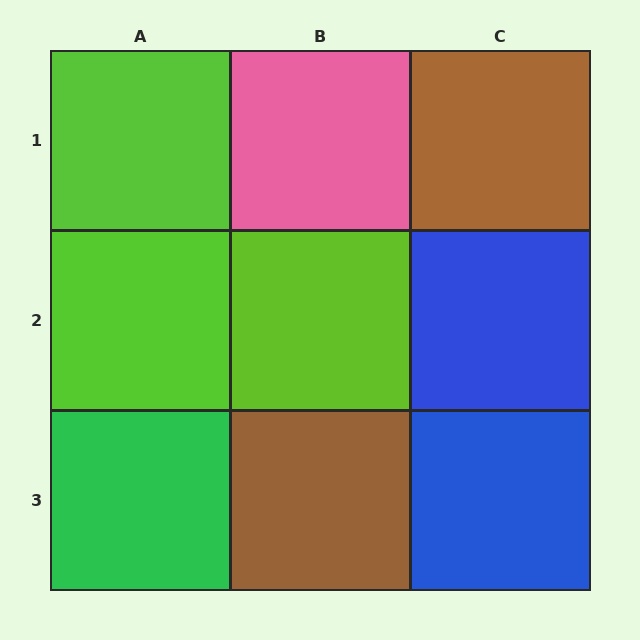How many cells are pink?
1 cell is pink.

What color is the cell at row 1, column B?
Pink.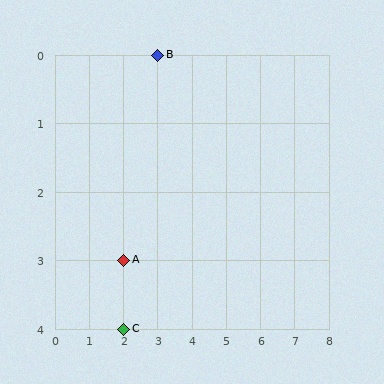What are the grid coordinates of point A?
Point A is at grid coordinates (2, 3).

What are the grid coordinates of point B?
Point B is at grid coordinates (3, 0).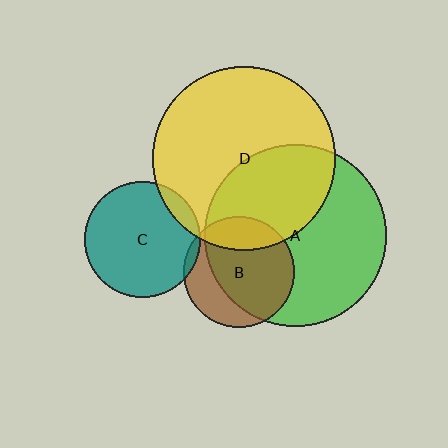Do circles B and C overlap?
Yes.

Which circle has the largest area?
Circle D (yellow).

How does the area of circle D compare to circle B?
Approximately 2.7 times.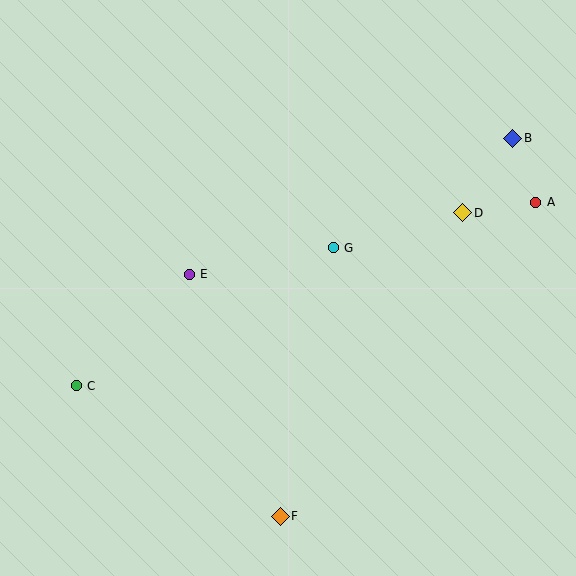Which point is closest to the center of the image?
Point G at (333, 248) is closest to the center.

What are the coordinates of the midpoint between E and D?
The midpoint between E and D is at (326, 243).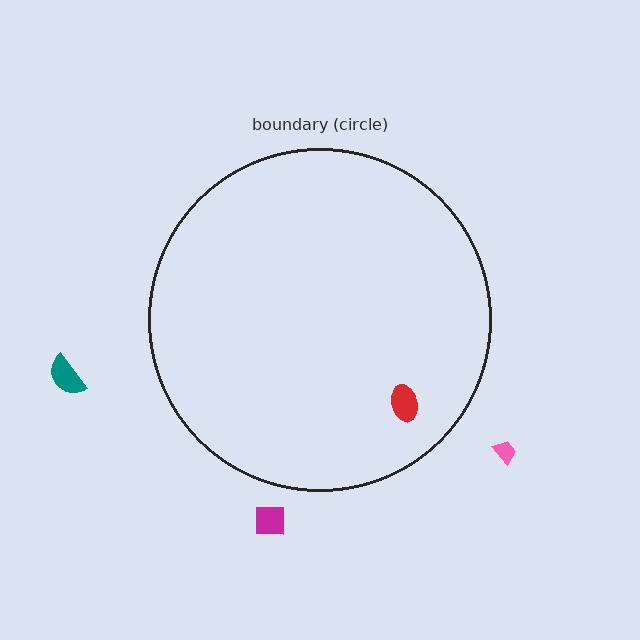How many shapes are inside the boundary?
1 inside, 3 outside.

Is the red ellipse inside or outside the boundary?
Inside.